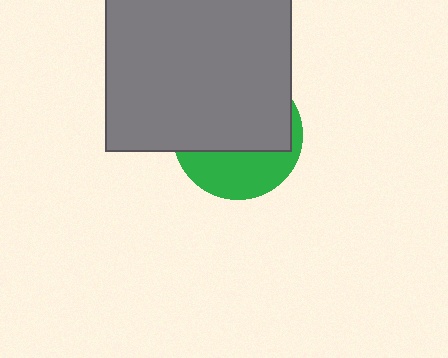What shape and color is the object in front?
The object in front is a gray square.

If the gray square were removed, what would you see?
You would see the complete green circle.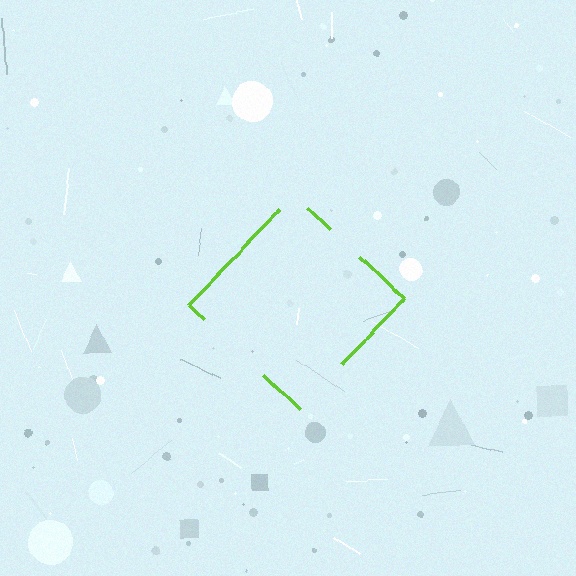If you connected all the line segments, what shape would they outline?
They would outline a diamond.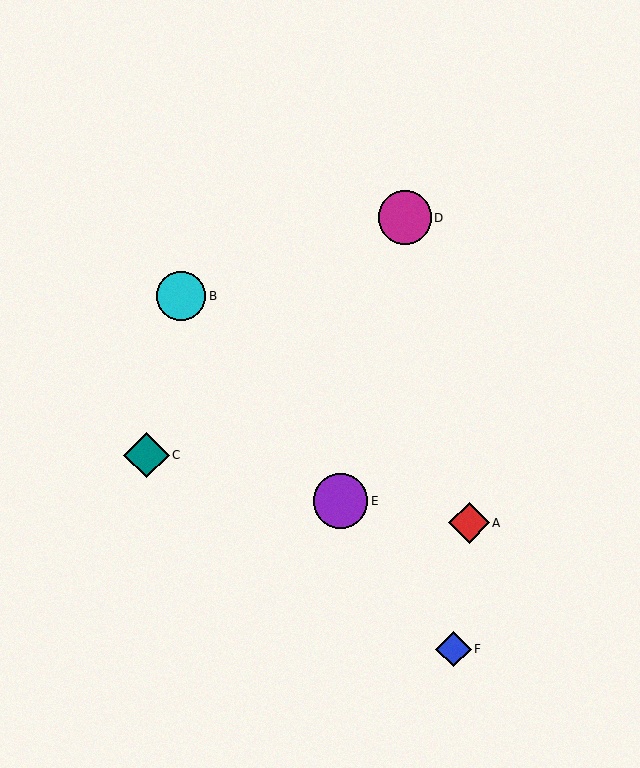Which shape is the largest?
The purple circle (labeled E) is the largest.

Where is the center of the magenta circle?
The center of the magenta circle is at (405, 218).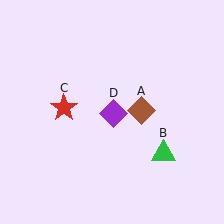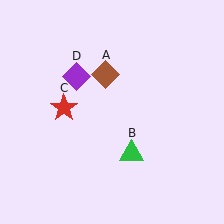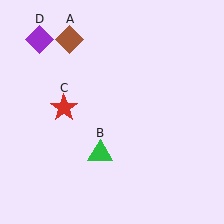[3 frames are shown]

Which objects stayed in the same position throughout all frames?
Red star (object C) remained stationary.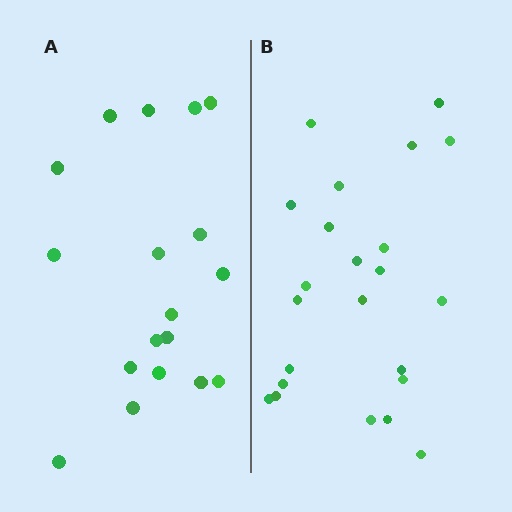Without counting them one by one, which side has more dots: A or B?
Region B (the right region) has more dots.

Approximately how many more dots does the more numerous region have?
Region B has about 5 more dots than region A.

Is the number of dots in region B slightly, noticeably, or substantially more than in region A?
Region B has noticeably more, but not dramatically so. The ratio is roughly 1.3 to 1.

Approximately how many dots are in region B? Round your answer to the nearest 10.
About 20 dots. (The exact count is 23, which rounds to 20.)